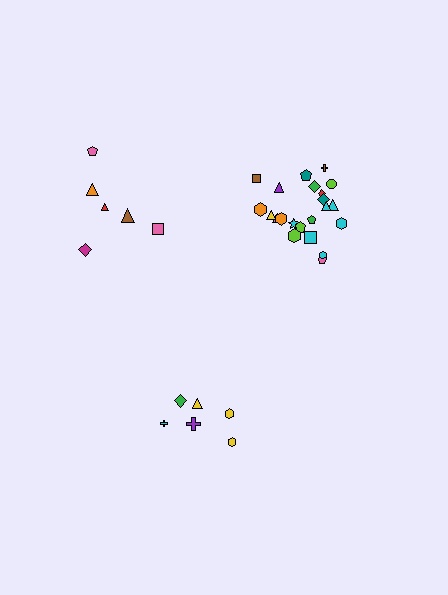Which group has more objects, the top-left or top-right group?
The top-right group.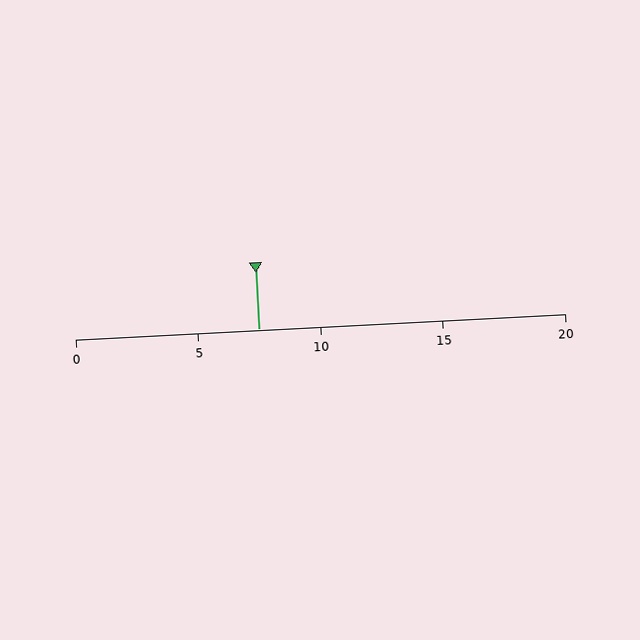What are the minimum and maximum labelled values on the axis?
The axis runs from 0 to 20.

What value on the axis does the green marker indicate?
The marker indicates approximately 7.5.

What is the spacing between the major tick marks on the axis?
The major ticks are spaced 5 apart.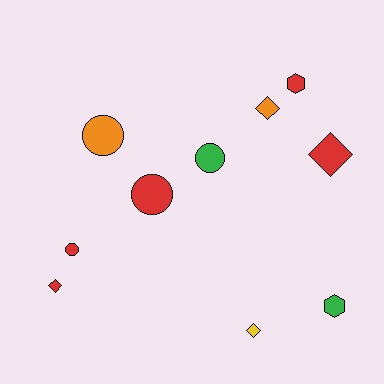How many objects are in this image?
There are 10 objects.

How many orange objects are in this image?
There are 2 orange objects.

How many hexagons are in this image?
There are 2 hexagons.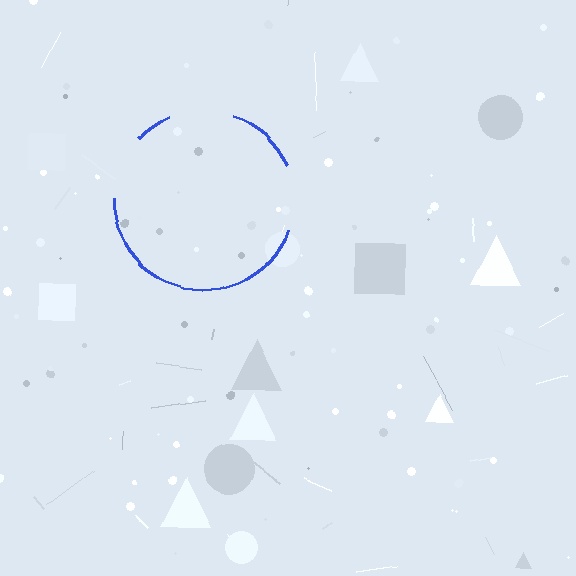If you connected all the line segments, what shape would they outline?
They would outline a circle.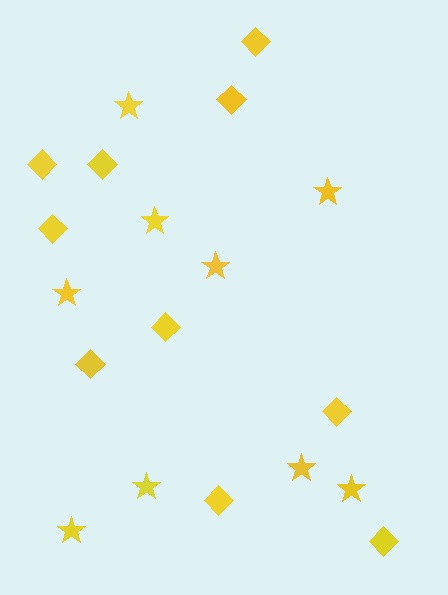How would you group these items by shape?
There are 2 groups: one group of diamonds (10) and one group of stars (9).